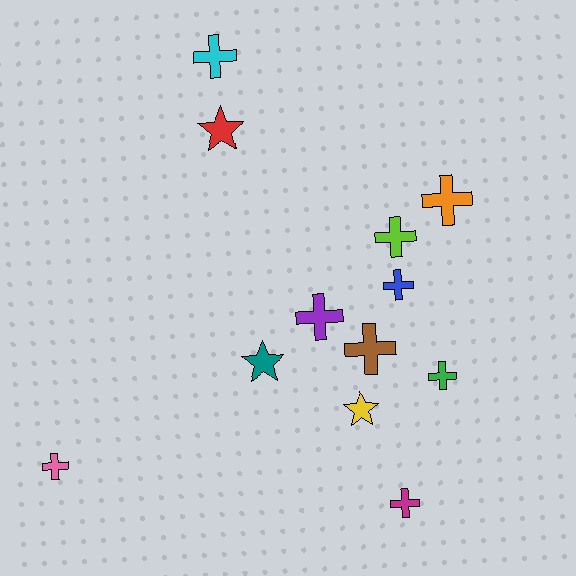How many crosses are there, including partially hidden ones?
There are 9 crosses.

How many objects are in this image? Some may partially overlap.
There are 12 objects.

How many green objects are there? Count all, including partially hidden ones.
There is 1 green object.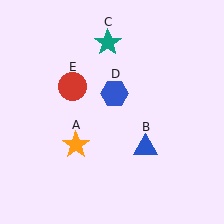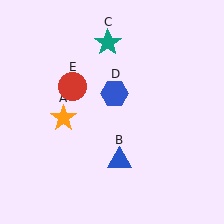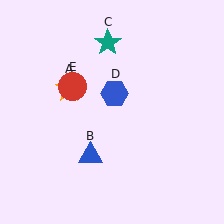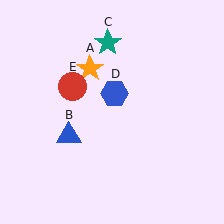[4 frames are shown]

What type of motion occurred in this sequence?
The orange star (object A), blue triangle (object B) rotated clockwise around the center of the scene.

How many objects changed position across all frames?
2 objects changed position: orange star (object A), blue triangle (object B).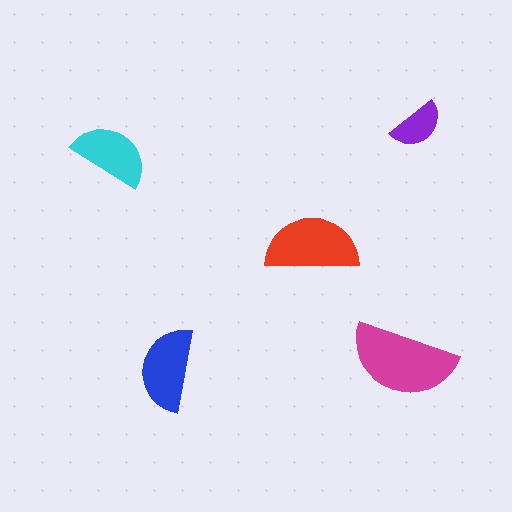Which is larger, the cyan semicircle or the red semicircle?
The red one.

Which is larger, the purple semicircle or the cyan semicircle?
The cyan one.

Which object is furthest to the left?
The cyan semicircle is leftmost.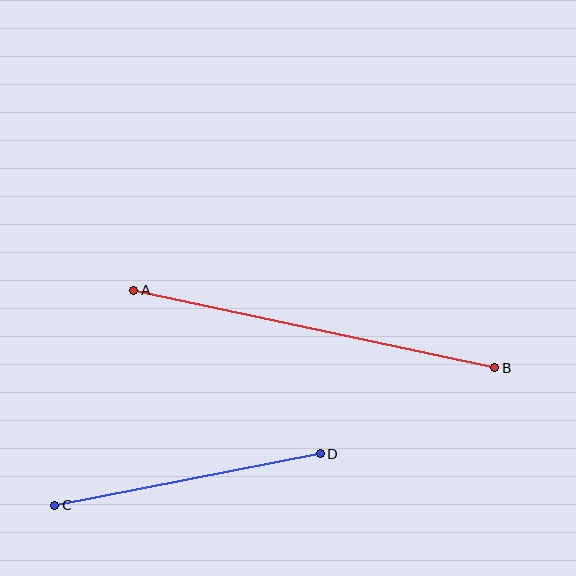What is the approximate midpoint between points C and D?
The midpoint is at approximately (188, 480) pixels.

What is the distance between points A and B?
The distance is approximately 369 pixels.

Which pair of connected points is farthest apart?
Points A and B are farthest apart.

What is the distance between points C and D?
The distance is approximately 271 pixels.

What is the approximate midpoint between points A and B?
The midpoint is at approximately (314, 329) pixels.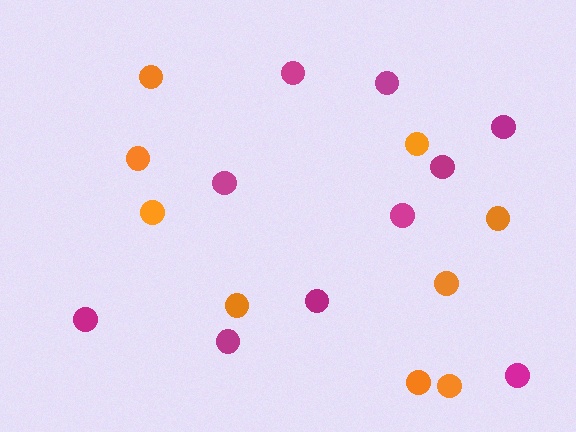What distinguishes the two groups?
There are 2 groups: one group of magenta circles (10) and one group of orange circles (9).